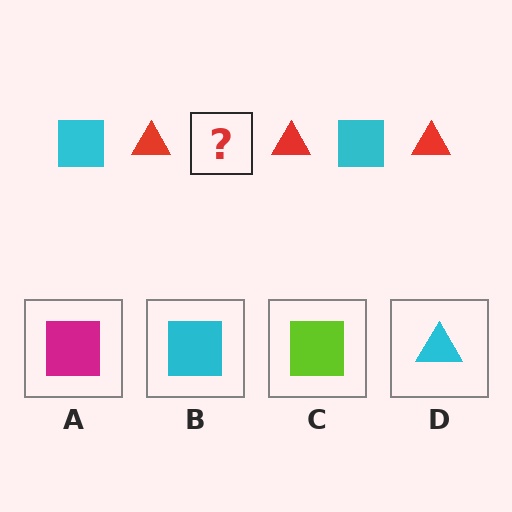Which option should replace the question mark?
Option B.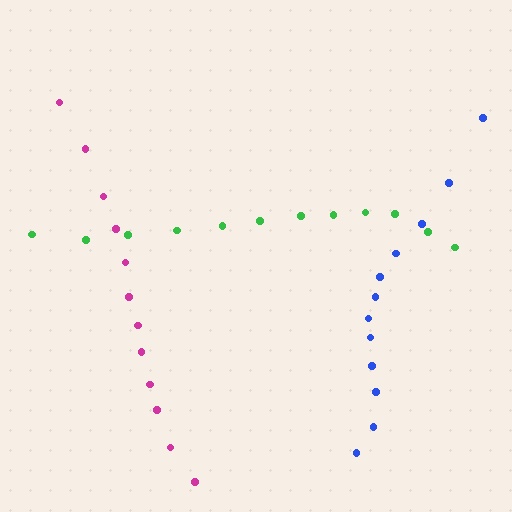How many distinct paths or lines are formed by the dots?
There are 3 distinct paths.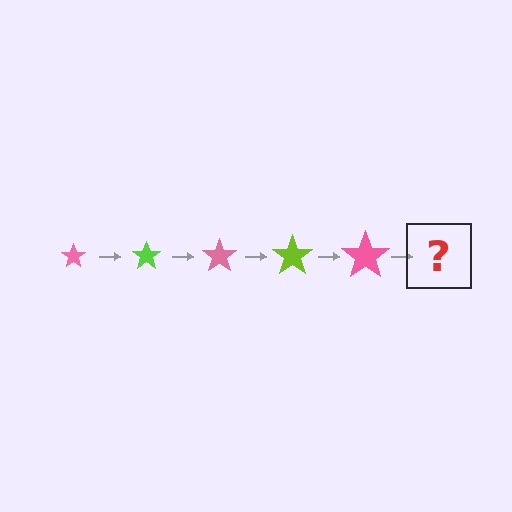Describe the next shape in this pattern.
It should be a lime star, larger than the previous one.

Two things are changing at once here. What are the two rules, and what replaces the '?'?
The two rules are that the star grows larger each step and the color cycles through pink and lime. The '?' should be a lime star, larger than the previous one.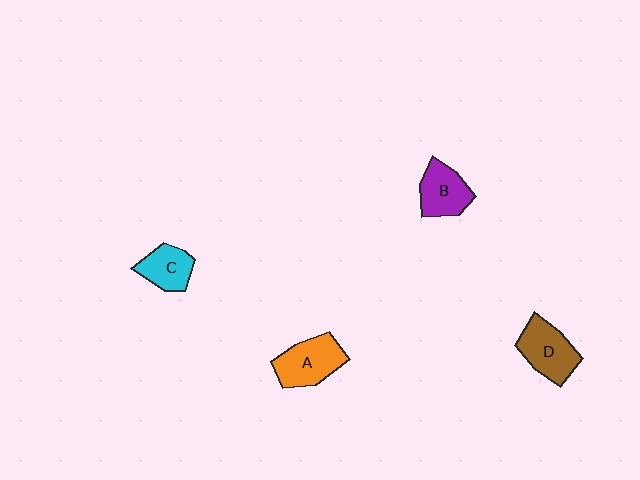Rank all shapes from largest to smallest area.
From largest to smallest: A (orange), D (brown), B (purple), C (cyan).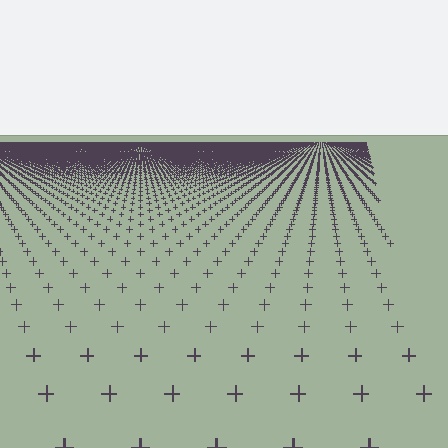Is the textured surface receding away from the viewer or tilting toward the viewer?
The surface is receding away from the viewer. Texture elements get smaller and denser toward the top.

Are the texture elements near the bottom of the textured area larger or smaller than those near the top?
Larger. Near the bottom, elements are closer to the viewer and appear at a bigger on-screen size.